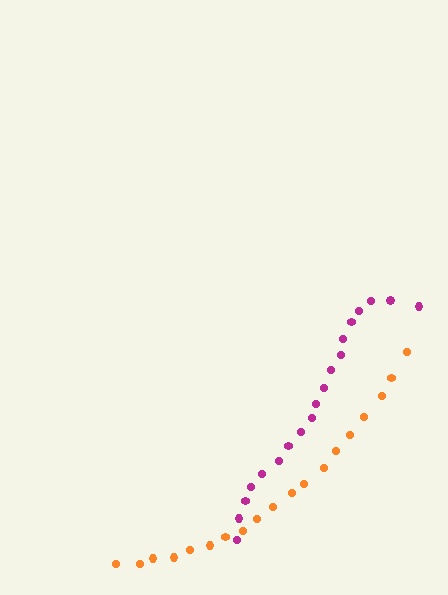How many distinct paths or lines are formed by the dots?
There are 2 distinct paths.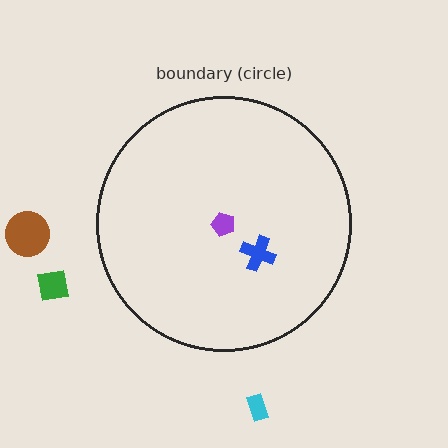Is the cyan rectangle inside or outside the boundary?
Outside.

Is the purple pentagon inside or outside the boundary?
Inside.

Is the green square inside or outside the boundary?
Outside.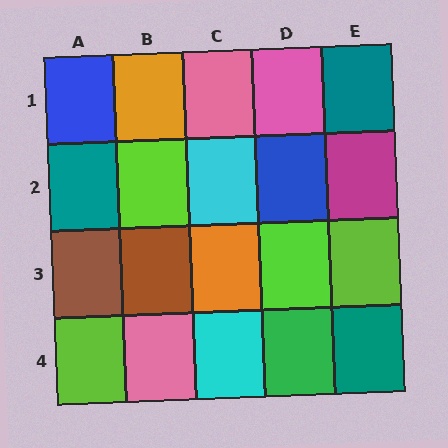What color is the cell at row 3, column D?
Lime.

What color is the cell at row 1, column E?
Teal.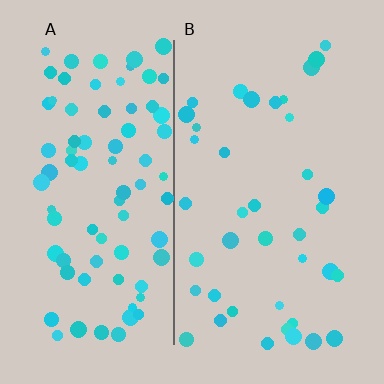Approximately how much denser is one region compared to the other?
Approximately 2.1× — region A over region B.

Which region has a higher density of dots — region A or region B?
A (the left).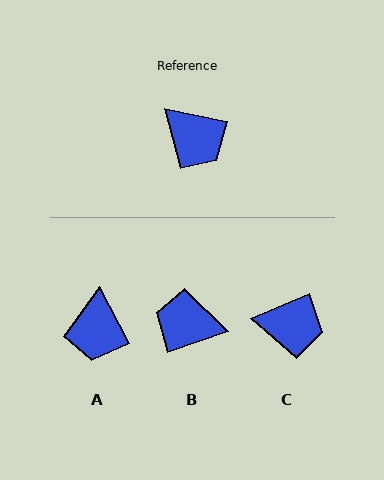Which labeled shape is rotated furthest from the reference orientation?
B, about 150 degrees away.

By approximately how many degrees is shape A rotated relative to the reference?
Approximately 51 degrees clockwise.